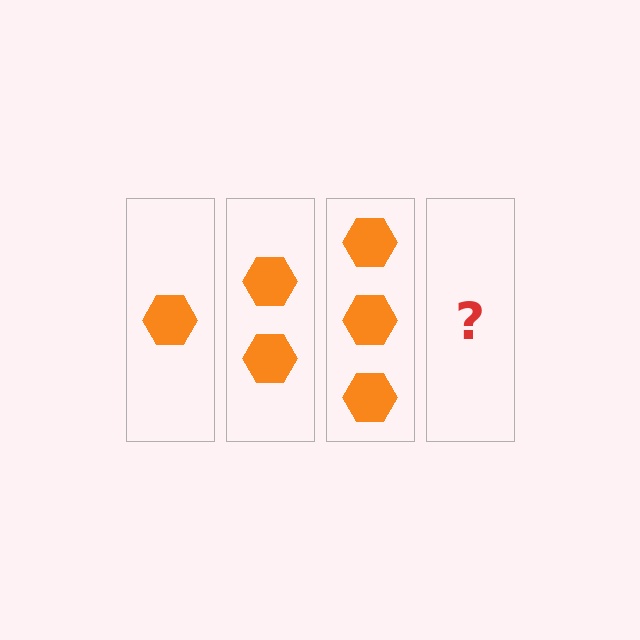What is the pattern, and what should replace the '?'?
The pattern is that each step adds one more hexagon. The '?' should be 4 hexagons.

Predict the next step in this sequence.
The next step is 4 hexagons.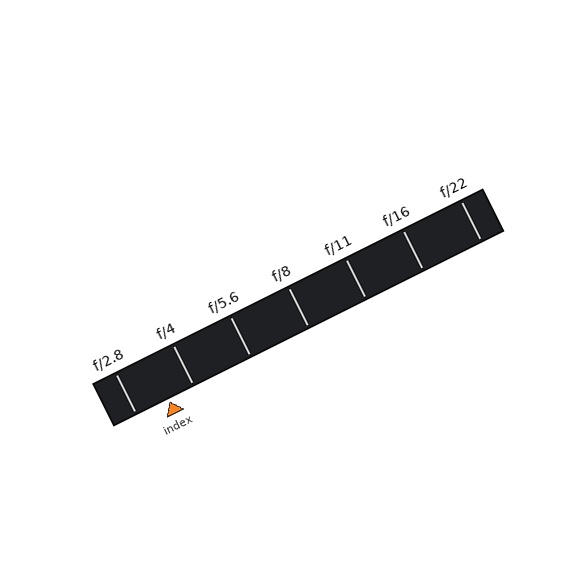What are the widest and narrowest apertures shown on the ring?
The widest aperture shown is f/2.8 and the narrowest is f/22.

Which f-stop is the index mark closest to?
The index mark is closest to f/4.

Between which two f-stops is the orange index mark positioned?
The index mark is between f/2.8 and f/4.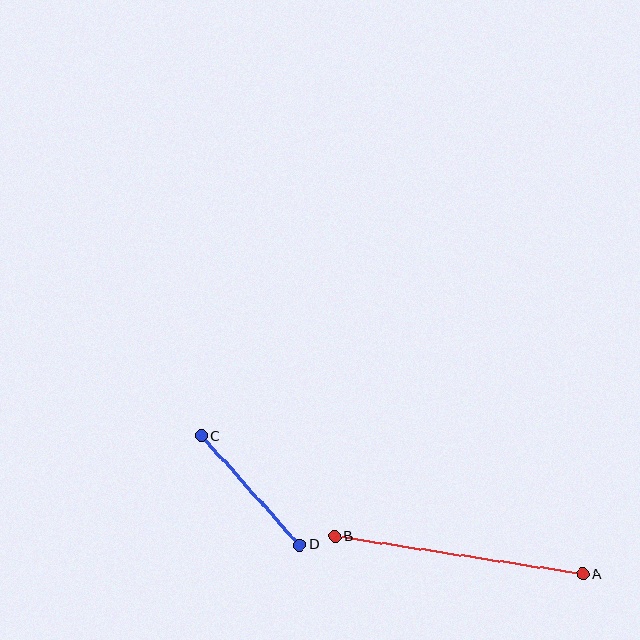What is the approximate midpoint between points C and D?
The midpoint is at approximately (250, 490) pixels.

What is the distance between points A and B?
The distance is approximately 251 pixels.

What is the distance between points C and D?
The distance is approximately 146 pixels.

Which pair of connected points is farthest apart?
Points A and B are farthest apart.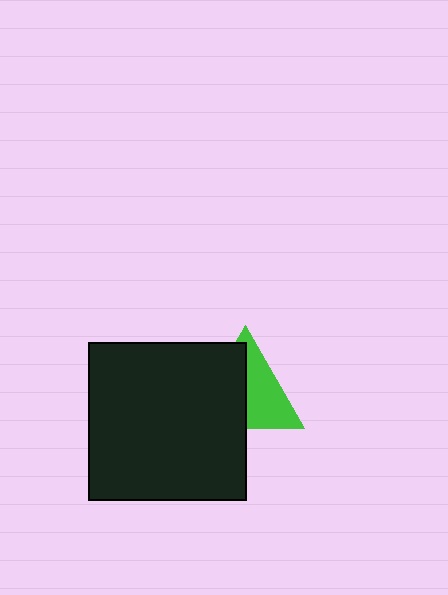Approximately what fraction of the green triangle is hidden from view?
Roughly 52% of the green triangle is hidden behind the black square.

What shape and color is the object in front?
The object in front is a black square.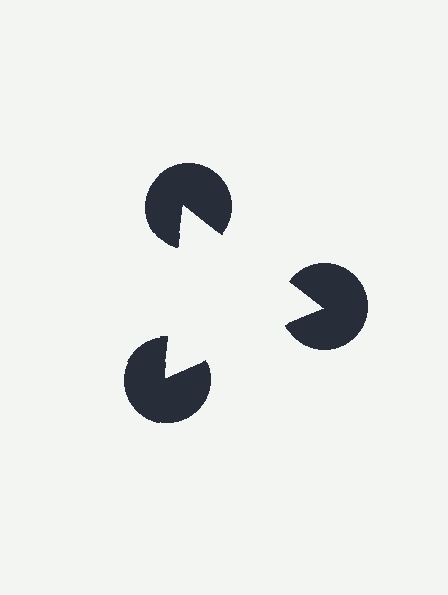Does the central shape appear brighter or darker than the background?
It typically appears slightly brighter than the background, even though no actual brightness change is drawn.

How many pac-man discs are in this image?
There are 3 — one at each vertex of the illusory triangle.